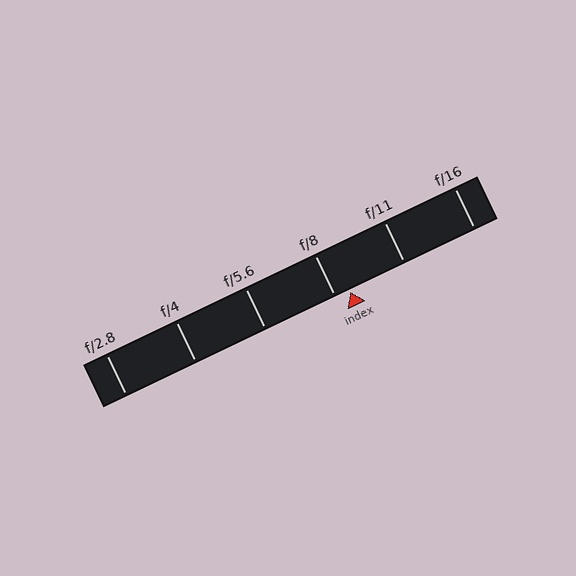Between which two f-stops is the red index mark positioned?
The index mark is between f/8 and f/11.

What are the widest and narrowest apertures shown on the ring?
The widest aperture shown is f/2.8 and the narrowest is f/16.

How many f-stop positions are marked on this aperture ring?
There are 6 f-stop positions marked.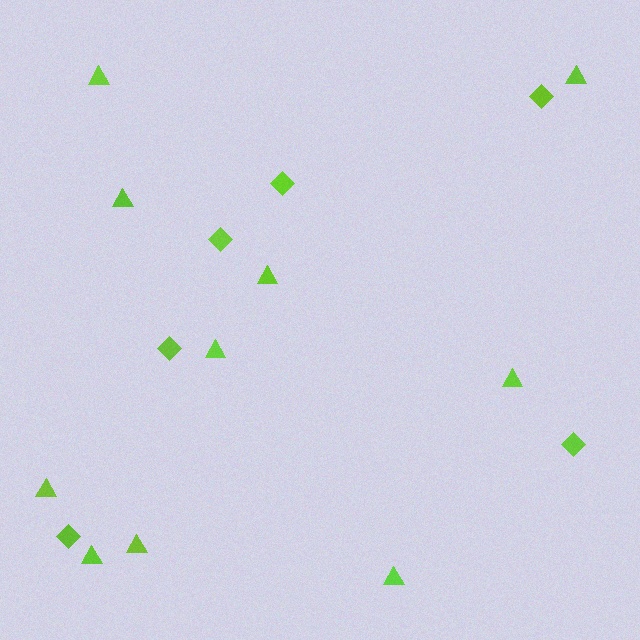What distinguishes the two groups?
There are 2 groups: one group of diamonds (6) and one group of triangles (10).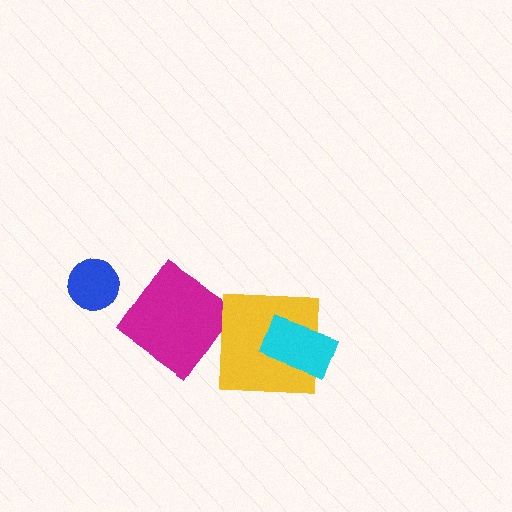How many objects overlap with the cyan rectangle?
1 object overlaps with the cyan rectangle.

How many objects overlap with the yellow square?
1 object overlaps with the yellow square.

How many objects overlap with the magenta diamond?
0 objects overlap with the magenta diamond.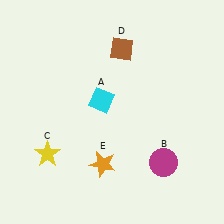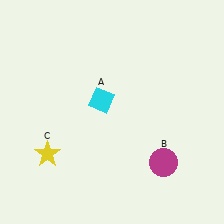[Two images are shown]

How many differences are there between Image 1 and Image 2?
There are 2 differences between the two images.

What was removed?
The orange star (E), the brown diamond (D) were removed in Image 2.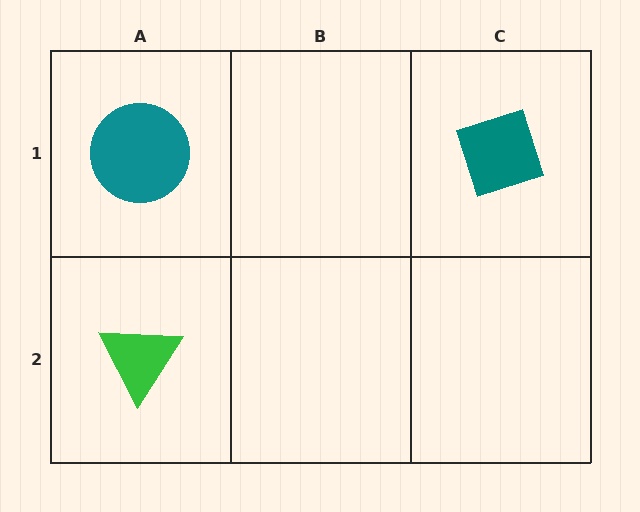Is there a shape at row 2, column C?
No, that cell is empty.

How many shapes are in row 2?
1 shape.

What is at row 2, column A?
A green triangle.